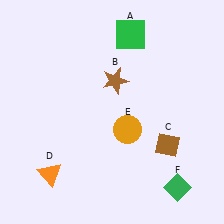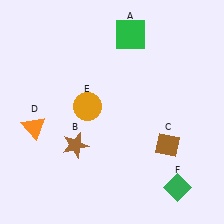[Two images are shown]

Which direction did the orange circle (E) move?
The orange circle (E) moved left.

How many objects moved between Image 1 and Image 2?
3 objects moved between the two images.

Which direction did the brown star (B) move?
The brown star (B) moved down.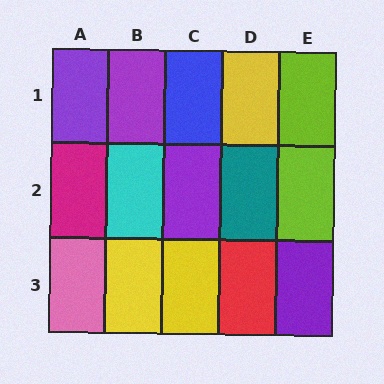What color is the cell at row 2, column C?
Purple.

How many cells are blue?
1 cell is blue.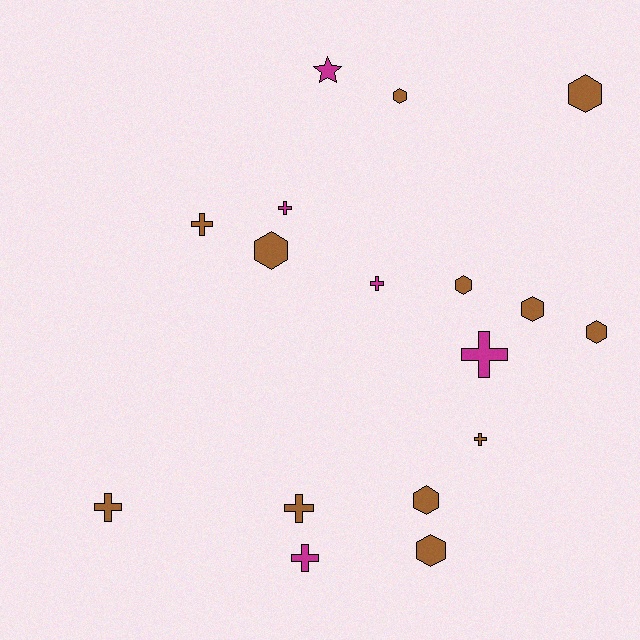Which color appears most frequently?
Brown, with 12 objects.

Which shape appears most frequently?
Cross, with 8 objects.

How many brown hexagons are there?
There are 8 brown hexagons.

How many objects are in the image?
There are 17 objects.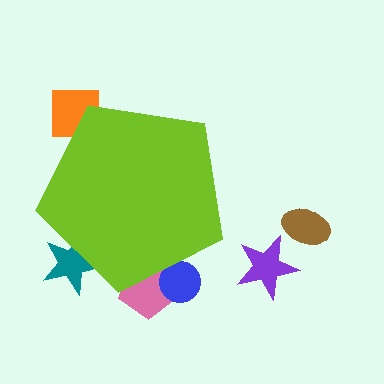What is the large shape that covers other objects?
A lime pentagon.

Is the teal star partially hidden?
Yes, the teal star is partially hidden behind the lime pentagon.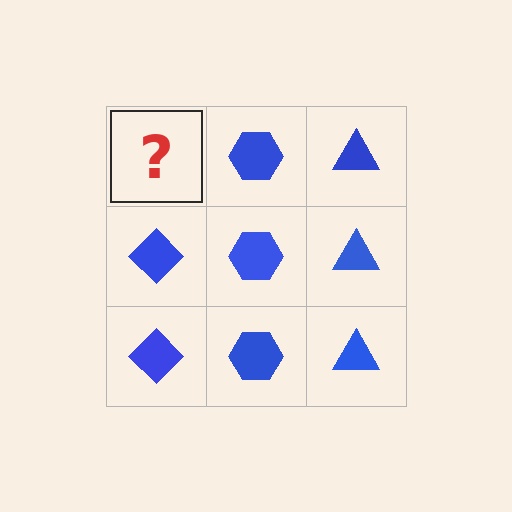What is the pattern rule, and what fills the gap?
The rule is that each column has a consistent shape. The gap should be filled with a blue diamond.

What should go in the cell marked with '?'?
The missing cell should contain a blue diamond.